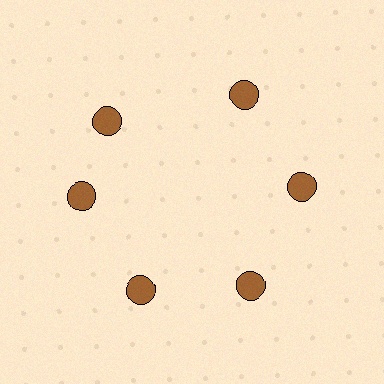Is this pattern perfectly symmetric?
No. The 6 brown circles are arranged in a ring, but one element near the 11 o'clock position is rotated out of alignment along the ring, breaking the 6-fold rotational symmetry.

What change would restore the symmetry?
The symmetry would be restored by rotating it back into even spacing with its neighbors so that all 6 circles sit at equal angles and equal distance from the center.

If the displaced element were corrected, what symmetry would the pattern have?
It would have 6-fold rotational symmetry — the pattern would map onto itself every 60 degrees.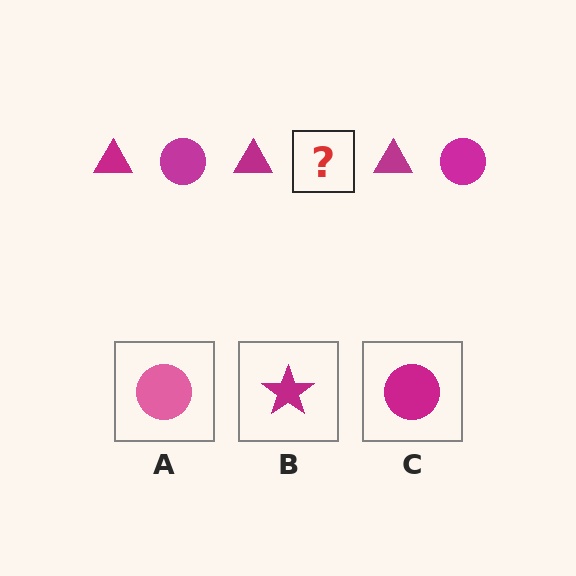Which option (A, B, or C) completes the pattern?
C.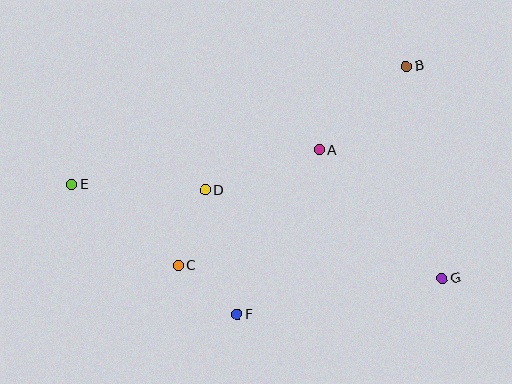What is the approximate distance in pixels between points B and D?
The distance between B and D is approximately 236 pixels.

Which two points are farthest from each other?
Points E and G are farthest from each other.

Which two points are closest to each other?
Points C and F are closest to each other.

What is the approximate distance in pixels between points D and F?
The distance between D and F is approximately 128 pixels.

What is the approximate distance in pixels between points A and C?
The distance between A and C is approximately 182 pixels.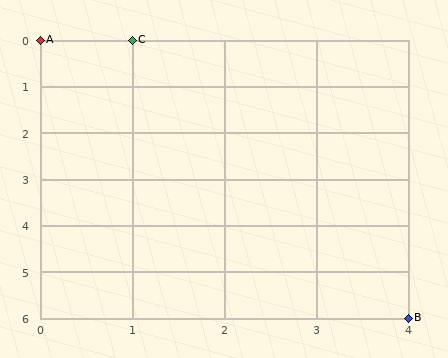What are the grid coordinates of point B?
Point B is at grid coordinates (4, 6).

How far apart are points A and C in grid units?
Points A and C are 1 column apart.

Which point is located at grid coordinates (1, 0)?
Point C is at (1, 0).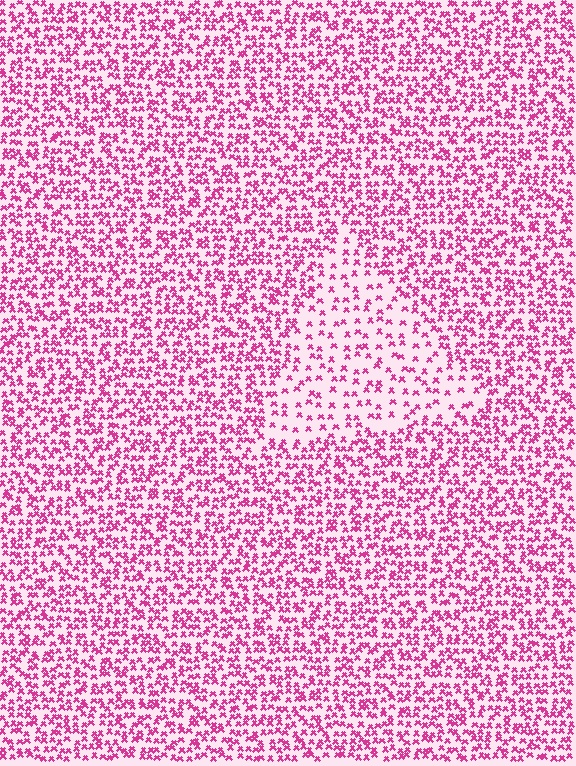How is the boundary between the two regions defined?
The boundary is defined by a change in element density (approximately 2.1x ratio). All elements are the same color, size, and shape.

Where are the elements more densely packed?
The elements are more densely packed outside the triangle boundary.